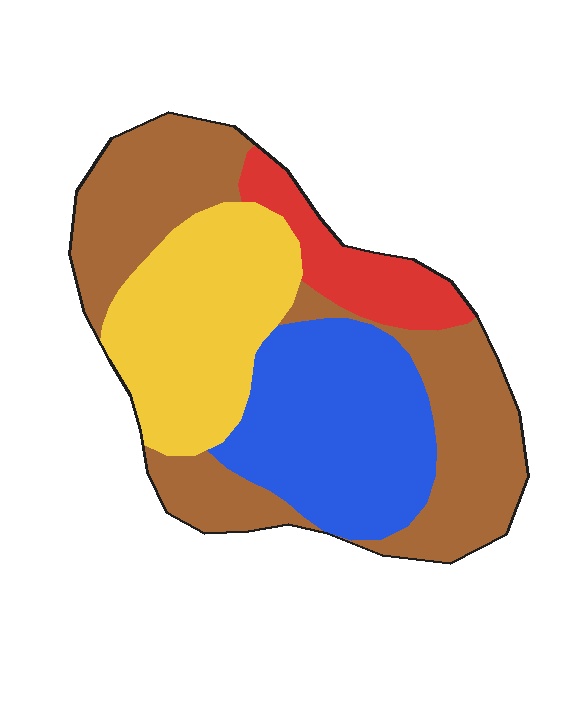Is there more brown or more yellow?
Brown.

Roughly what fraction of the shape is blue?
Blue covers about 25% of the shape.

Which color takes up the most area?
Brown, at roughly 40%.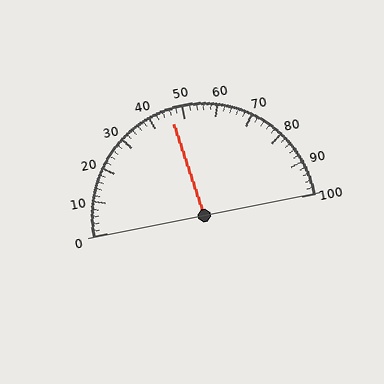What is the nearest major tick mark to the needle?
The nearest major tick mark is 50.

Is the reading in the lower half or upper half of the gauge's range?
The reading is in the lower half of the range (0 to 100).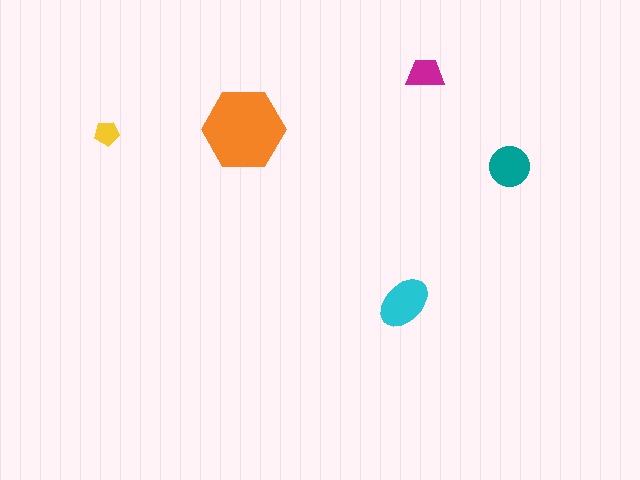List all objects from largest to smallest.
The orange hexagon, the cyan ellipse, the teal circle, the magenta trapezoid, the yellow pentagon.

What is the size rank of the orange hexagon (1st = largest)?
1st.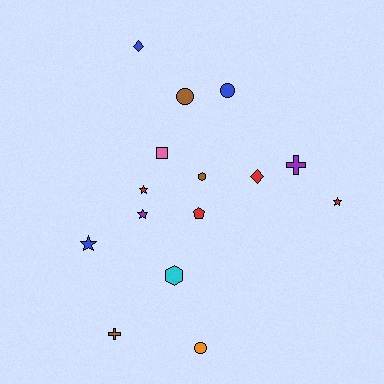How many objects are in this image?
There are 15 objects.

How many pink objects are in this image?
There is 1 pink object.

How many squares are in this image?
There is 1 square.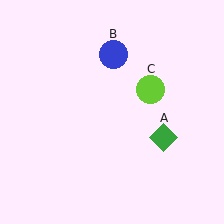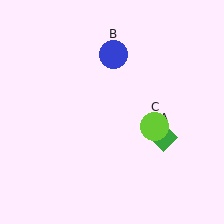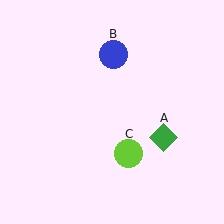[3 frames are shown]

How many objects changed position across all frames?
1 object changed position: lime circle (object C).